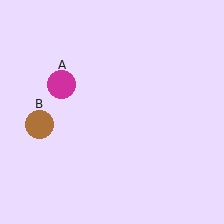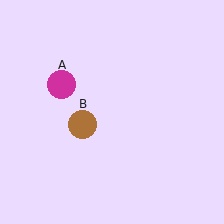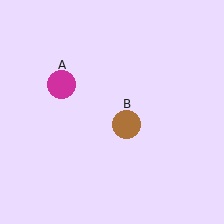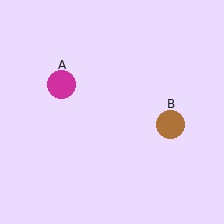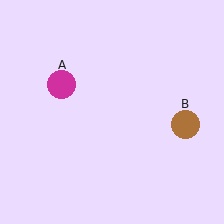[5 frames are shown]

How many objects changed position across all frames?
1 object changed position: brown circle (object B).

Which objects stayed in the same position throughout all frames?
Magenta circle (object A) remained stationary.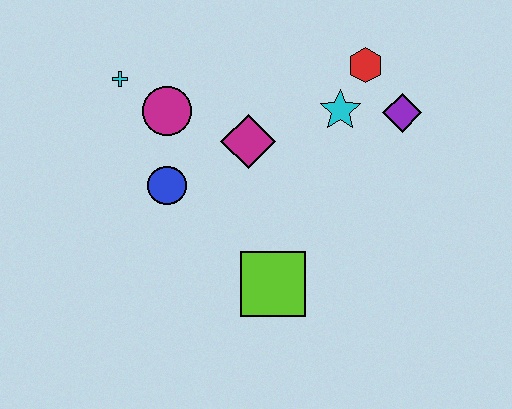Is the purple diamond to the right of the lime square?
Yes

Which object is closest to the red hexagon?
The cyan star is closest to the red hexagon.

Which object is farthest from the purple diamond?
The cyan cross is farthest from the purple diamond.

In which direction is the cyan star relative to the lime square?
The cyan star is above the lime square.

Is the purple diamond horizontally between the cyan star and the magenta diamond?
No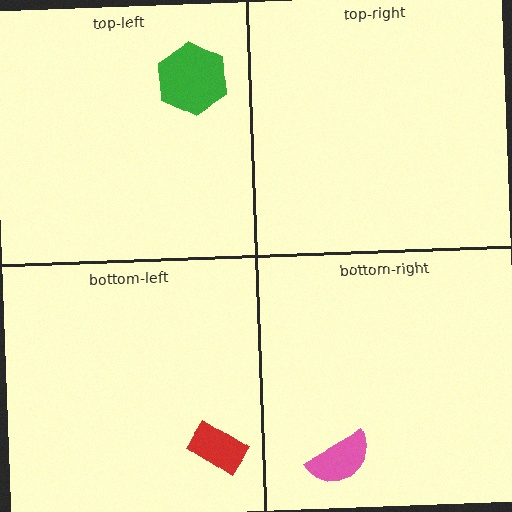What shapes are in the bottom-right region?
The pink semicircle.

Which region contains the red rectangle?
The bottom-left region.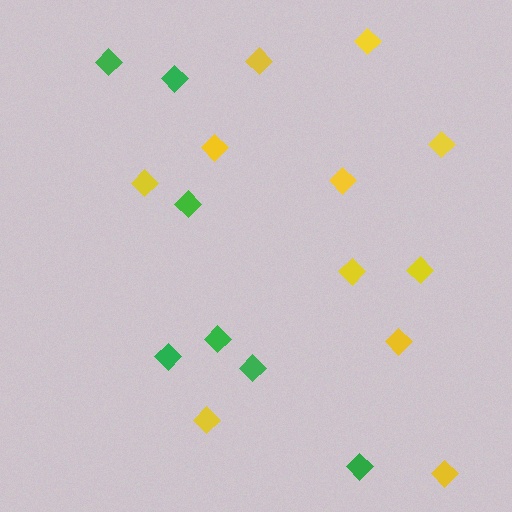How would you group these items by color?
There are 2 groups: one group of yellow diamonds (11) and one group of green diamonds (7).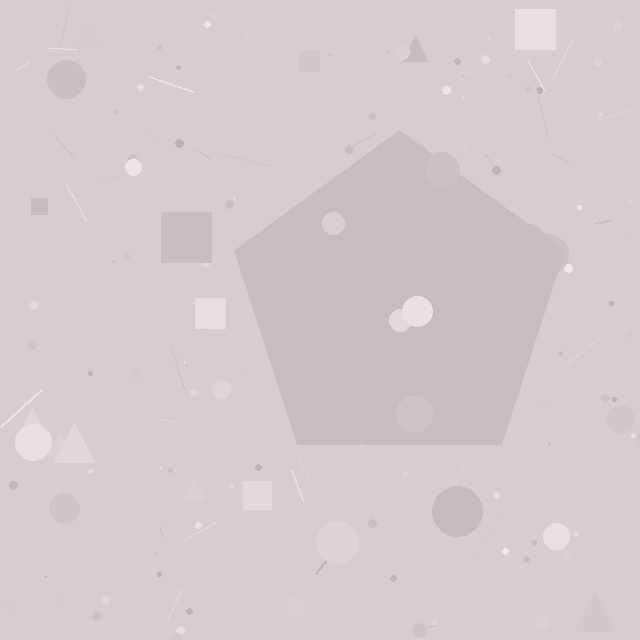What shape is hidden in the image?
A pentagon is hidden in the image.